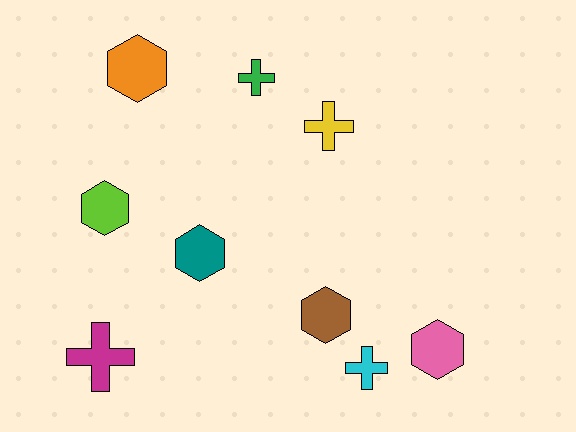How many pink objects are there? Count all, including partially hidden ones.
There is 1 pink object.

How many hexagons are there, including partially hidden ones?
There are 5 hexagons.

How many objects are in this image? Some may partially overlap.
There are 9 objects.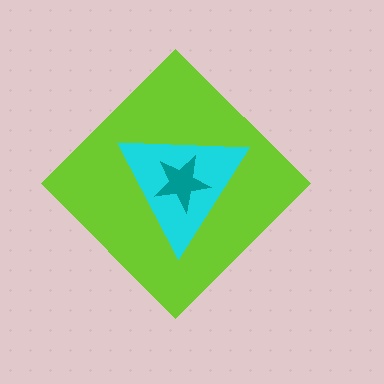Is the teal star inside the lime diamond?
Yes.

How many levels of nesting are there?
3.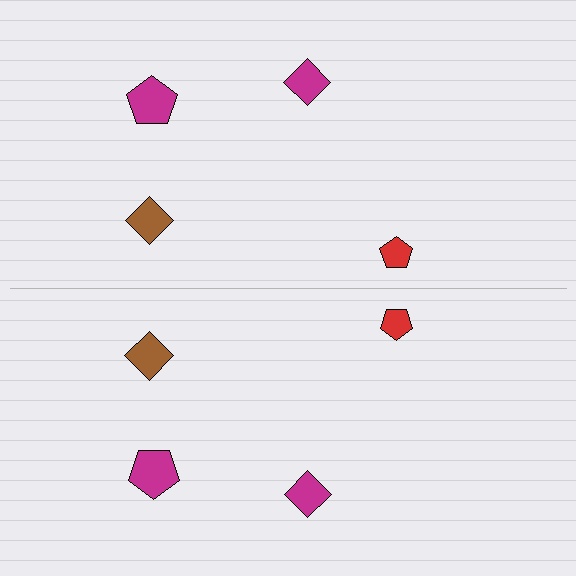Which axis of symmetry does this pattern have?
The pattern has a horizontal axis of symmetry running through the center of the image.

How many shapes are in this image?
There are 8 shapes in this image.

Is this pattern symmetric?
Yes, this pattern has bilateral (reflection) symmetry.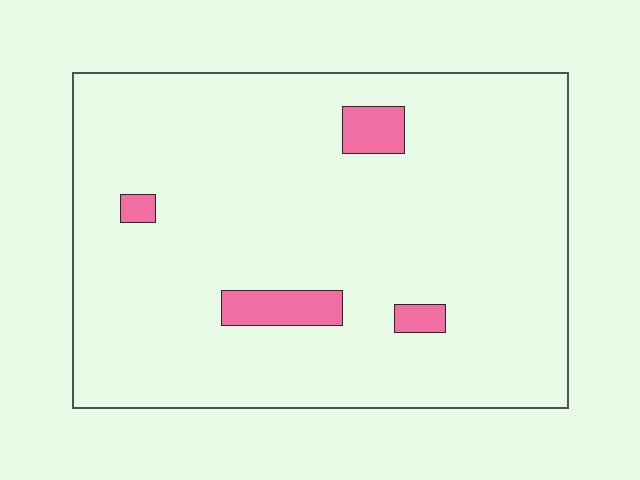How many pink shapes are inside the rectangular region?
4.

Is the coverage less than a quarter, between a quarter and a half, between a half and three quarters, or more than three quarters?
Less than a quarter.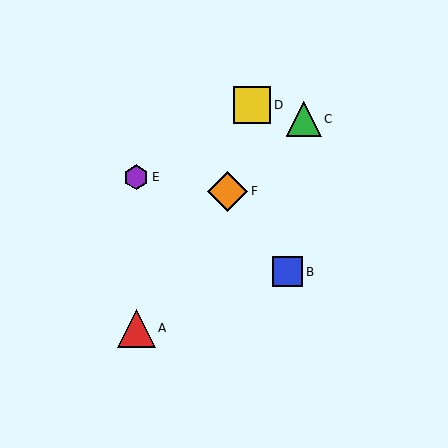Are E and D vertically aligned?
No, E is at x≈136 and D is at x≈252.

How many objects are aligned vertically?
2 objects (A, E) are aligned vertically.